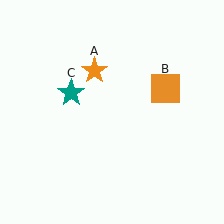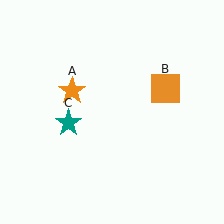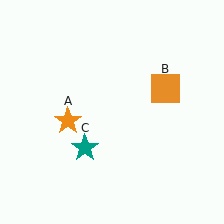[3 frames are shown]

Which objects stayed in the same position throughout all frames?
Orange square (object B) remained stationary.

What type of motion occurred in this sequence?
The orange star (object A), teal star (object C) rotated counterclockwise around the center of the scene.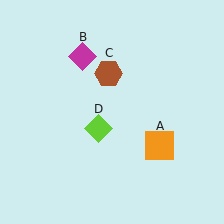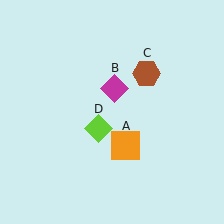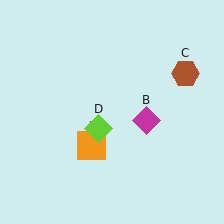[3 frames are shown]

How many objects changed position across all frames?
3 objects changed position: orange square (object A), magenta diamond (object B), brown hexagon (object C).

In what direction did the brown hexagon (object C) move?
The brown hexagon (object C) moved right.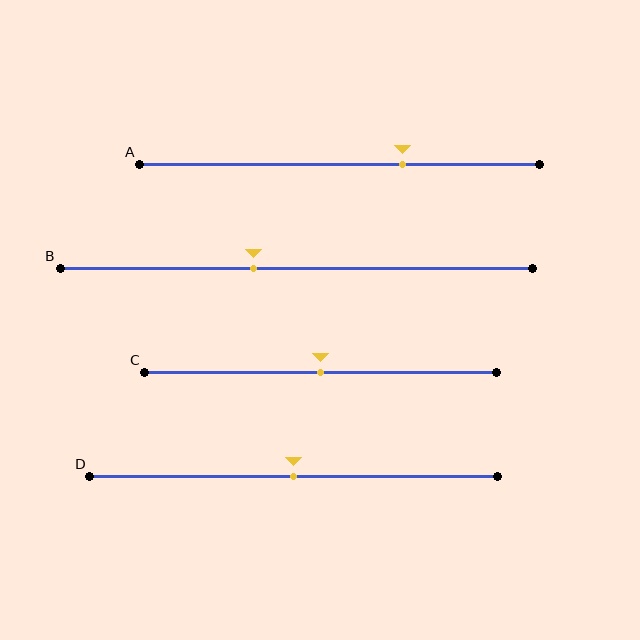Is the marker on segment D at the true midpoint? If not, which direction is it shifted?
Yes, the marker on segment D is at the true midpoint.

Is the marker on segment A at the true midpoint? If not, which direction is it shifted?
No, the marker on segment A is shifted to the right by about 16% of the segment length.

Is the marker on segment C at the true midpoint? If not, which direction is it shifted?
Yes, the marker on segment C is at the true midpoint.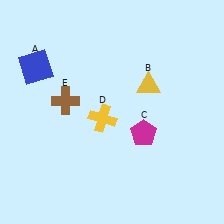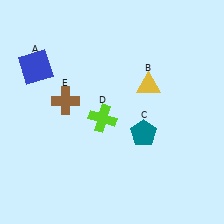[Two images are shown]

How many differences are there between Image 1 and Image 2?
There are 2 differences between the two images.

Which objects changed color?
C changed from magenta to teal. D changed from yellow to lime.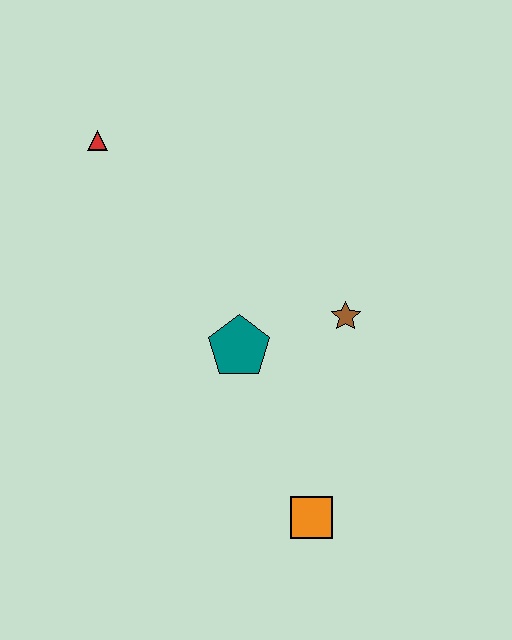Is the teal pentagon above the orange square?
Yes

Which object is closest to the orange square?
The teal pentagon is closest to the orange square.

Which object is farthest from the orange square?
The red triangle is farthest from the orange square.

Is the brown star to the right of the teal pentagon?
Yes